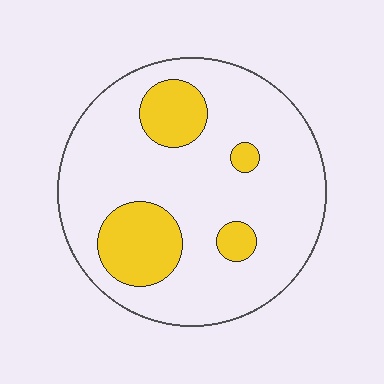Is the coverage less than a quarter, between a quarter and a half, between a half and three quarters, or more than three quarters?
Less than a quarter.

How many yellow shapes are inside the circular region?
4.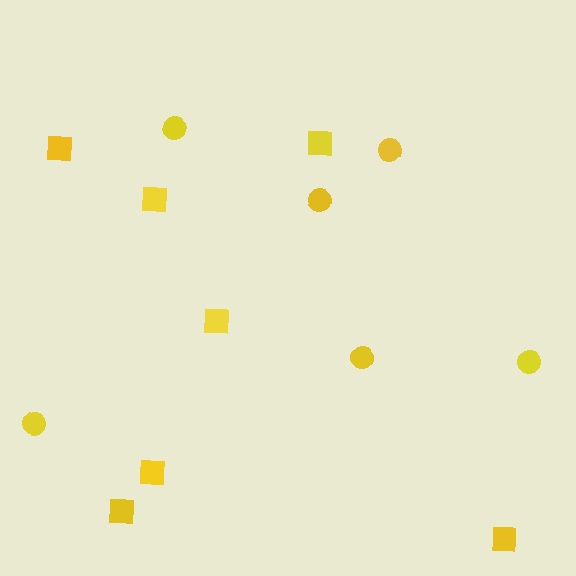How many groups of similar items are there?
There are 2 groups: one group of squares (7) and one group of circles (6).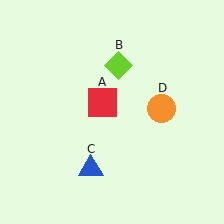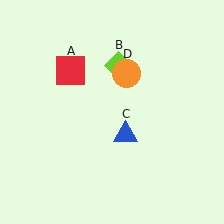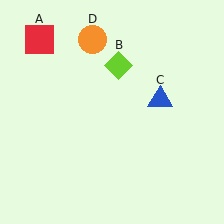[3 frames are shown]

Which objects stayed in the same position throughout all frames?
Lime diamond (object B) remained stationary.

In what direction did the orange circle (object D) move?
The orange circle (object D) moved up and to the left.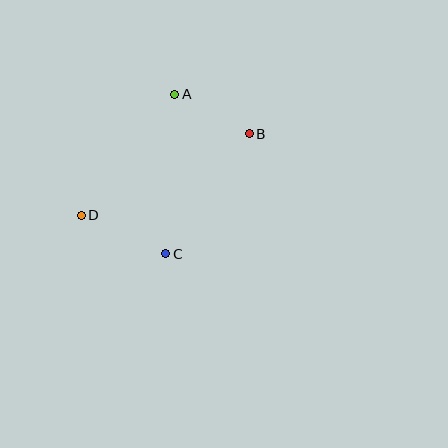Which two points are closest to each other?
Points A and B are closest to each other.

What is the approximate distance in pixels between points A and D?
The distance between A and D is approximately 153 pixels.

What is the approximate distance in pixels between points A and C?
The distance between A and C is approximately 159 pixels.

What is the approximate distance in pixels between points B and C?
The distance between B and C is approximately 146 pixels.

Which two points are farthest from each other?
Points B and D are farthest from each other.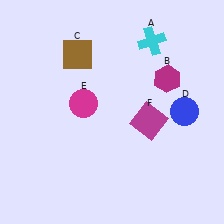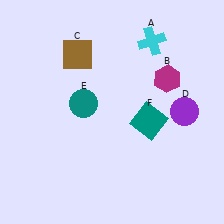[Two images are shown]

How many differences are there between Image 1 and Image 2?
There are 3 differences between the two images.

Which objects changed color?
D changed from blue to purple. E changed from magenta to teal. F changed from magenta to teal.